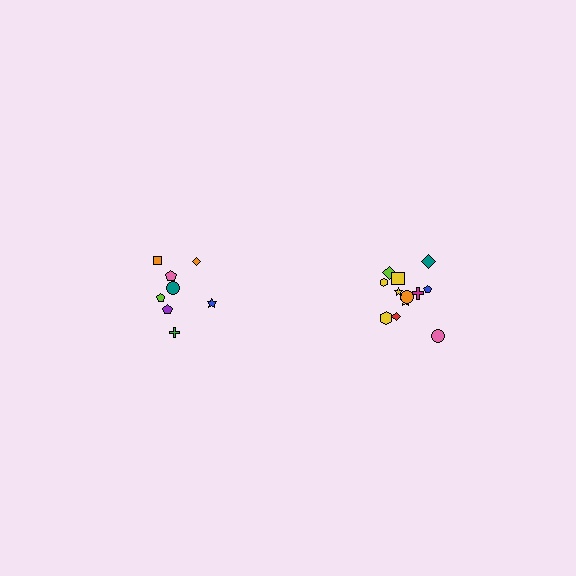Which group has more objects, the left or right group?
The right group.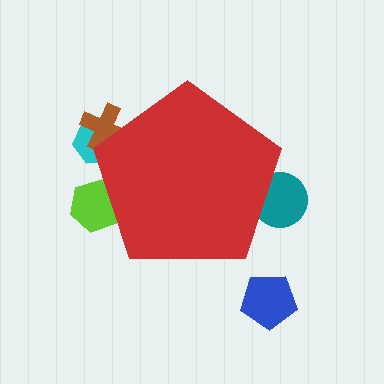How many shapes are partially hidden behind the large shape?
4 shapes are partially hidden.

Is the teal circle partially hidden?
Yes, the teal circle is partially hidden behind the red pentagon.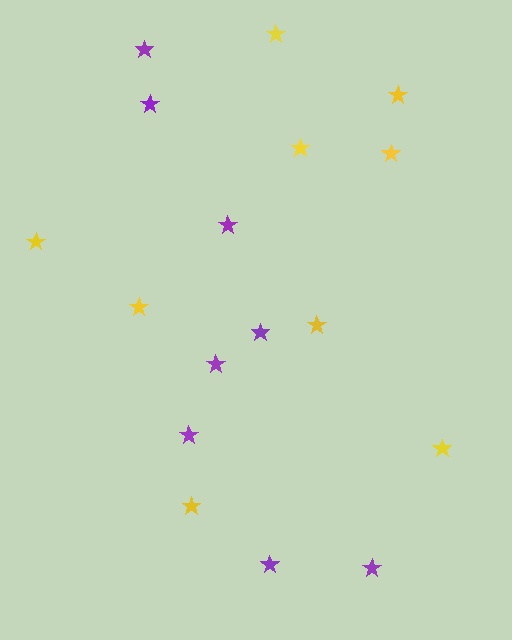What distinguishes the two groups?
There are 2 groups: one group of yellow stars (9) and one group of purple stars (8).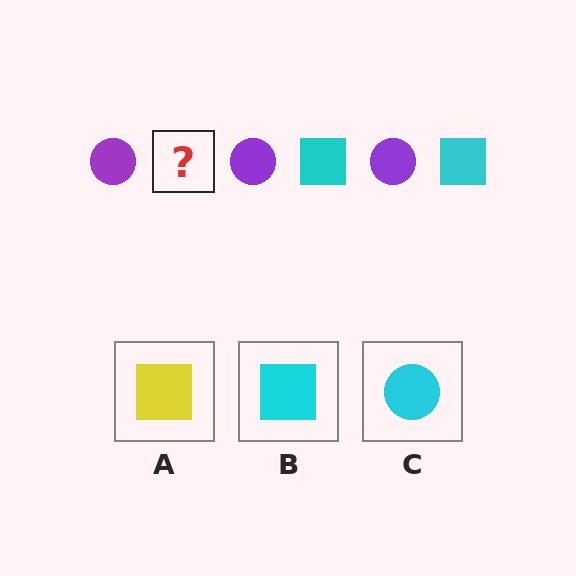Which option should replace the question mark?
Option B.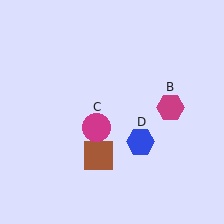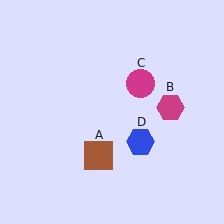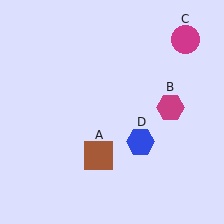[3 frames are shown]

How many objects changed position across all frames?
1 object changed position: magenta circle (object C).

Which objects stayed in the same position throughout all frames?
Brown square (object A) and magenta hexagon (object B) and blue hexagon (object D) remained stationary.